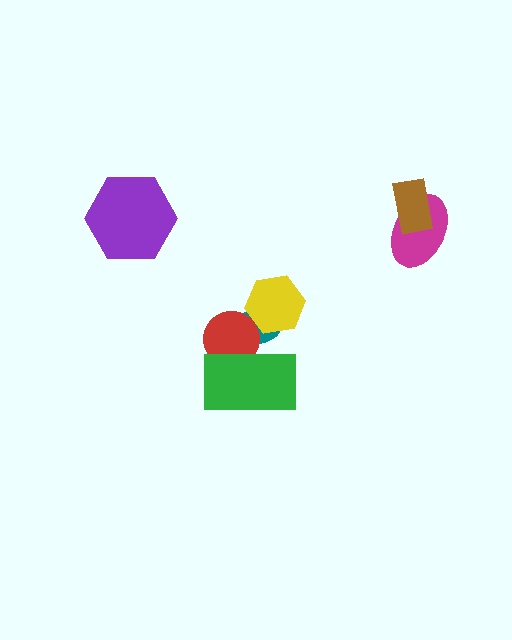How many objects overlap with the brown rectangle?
1 object overlaps with the brown rectangle.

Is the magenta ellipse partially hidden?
Yes, it is partially covered by another shape.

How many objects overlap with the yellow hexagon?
1 object overlaps with the yellow hexagon.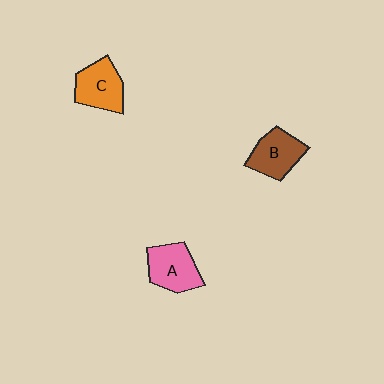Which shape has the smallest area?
Shape B (brown).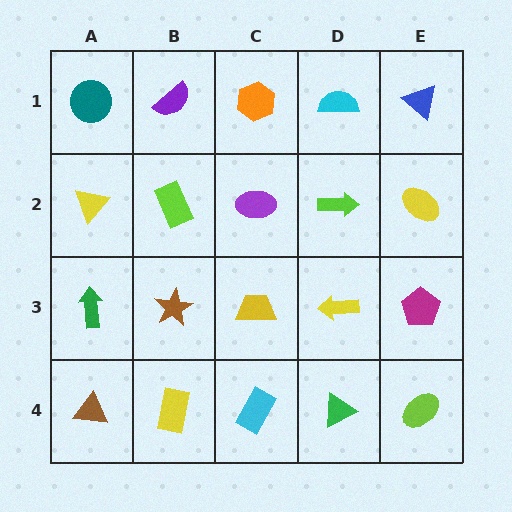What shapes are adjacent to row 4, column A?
A green arrow (row 3, column A), a yellow rectangle (row 4, column B).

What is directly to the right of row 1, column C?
A cyan semicircle.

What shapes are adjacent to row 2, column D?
A cyan semicircle (row 1, column D), a yellow arrow (row 3, column D), a purple ellipse (row 2, column C), a yellow ellipse (row 2, column E).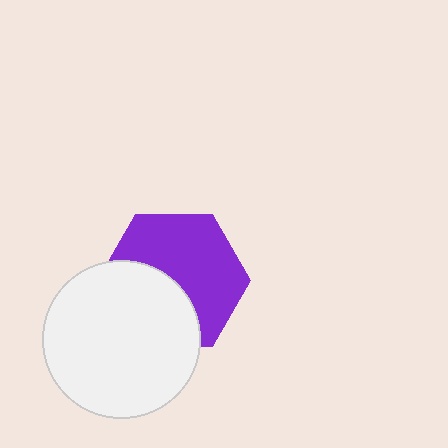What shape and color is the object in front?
The object in front is a white circle.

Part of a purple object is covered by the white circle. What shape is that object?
It is a hexagon.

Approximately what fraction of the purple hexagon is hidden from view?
Roughly 41% of the purple hexagon is hidden behind the white circle.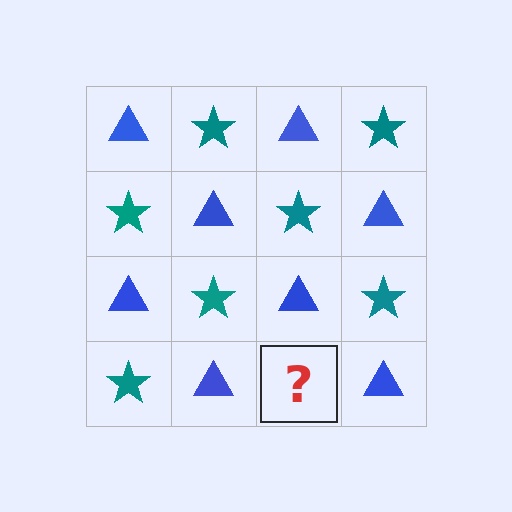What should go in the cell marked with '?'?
The missing cell should contain a teal star.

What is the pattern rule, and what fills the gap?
The rule is that it alternates blue triangle and teal star in a checkerboard pattern. The gap should be filled with a teal star.